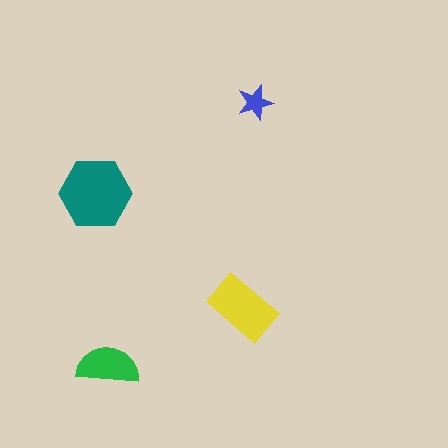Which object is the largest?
The teal hexagon.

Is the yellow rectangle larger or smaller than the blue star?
Larger.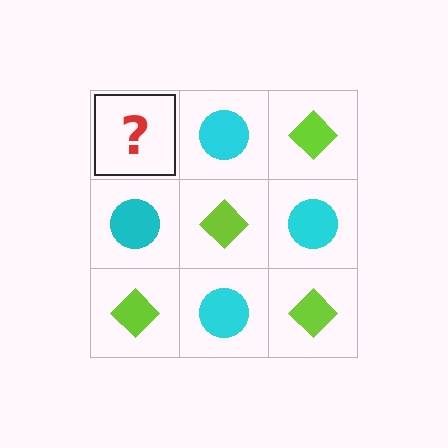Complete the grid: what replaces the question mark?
The question mark should be replaced with a lime diamond.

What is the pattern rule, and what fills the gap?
The rule is that it alternates lime diamond and cyan circle in a checkerboard pattern. The gap should be filled with a lime diamond.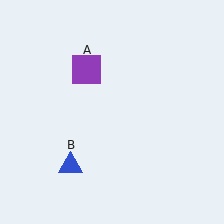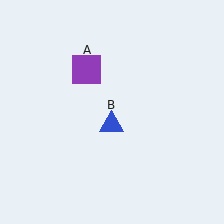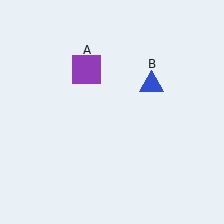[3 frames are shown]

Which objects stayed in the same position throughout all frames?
Purple square (object A) remained stationary.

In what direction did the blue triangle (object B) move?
The blue triangle (object B) moved up and to the right.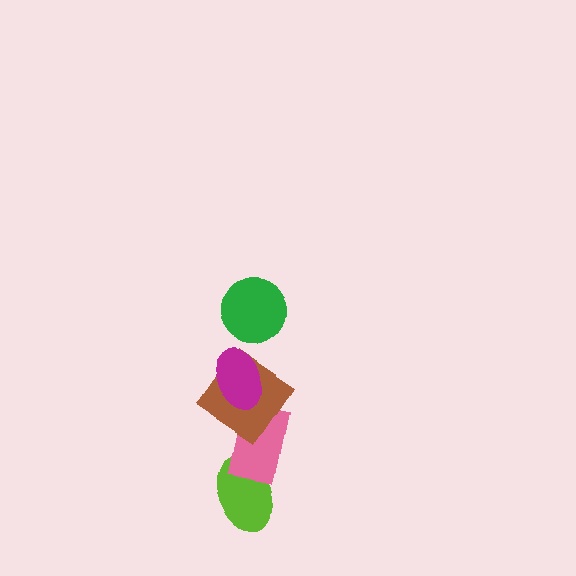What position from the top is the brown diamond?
The brown diamond is 3rd from the top.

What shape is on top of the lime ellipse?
The pink rectangle is on top of the lime ellipse.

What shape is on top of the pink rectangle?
The brown diamond is on top of the pink rectangle.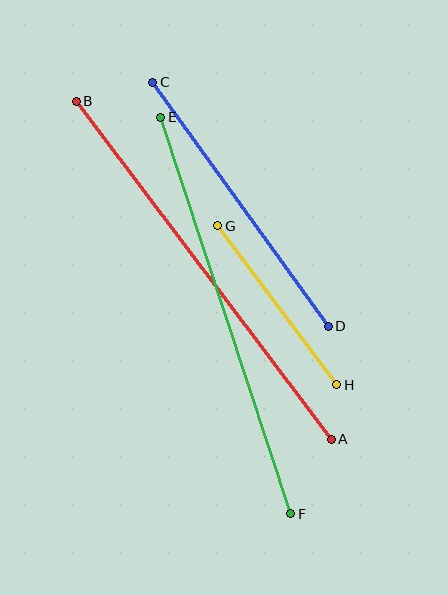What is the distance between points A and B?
The distance is approximately 423 pixels.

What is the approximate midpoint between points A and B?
The midpoint is at approximately (204, 270) pixels.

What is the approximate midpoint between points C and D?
The midpoint is at approximately (240, 204) pixels.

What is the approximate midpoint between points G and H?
The midpoint is at approximately (277, 305) pixels.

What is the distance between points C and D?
The distance is approximately 300 pixels.